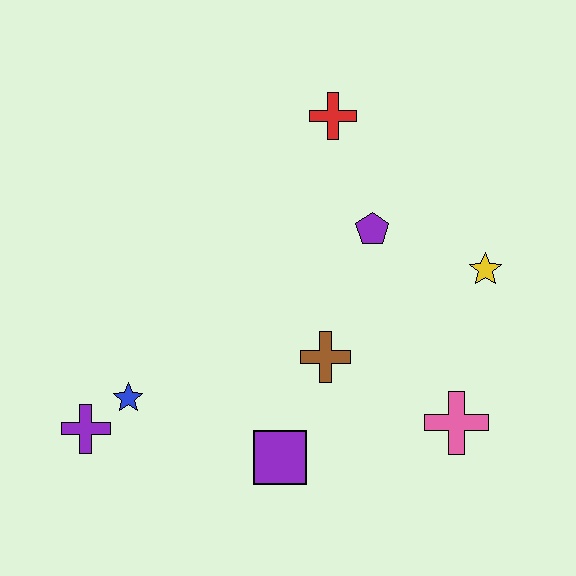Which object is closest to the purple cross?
The blue star is closest to the purple cross.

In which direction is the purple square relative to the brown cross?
The purple square is below the brown cross.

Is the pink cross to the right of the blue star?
Yes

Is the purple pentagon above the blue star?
Yes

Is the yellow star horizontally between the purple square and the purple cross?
No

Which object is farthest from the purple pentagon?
The purple cross is farthest from the purple pentagon.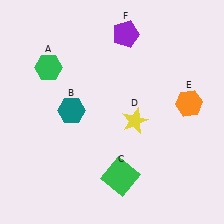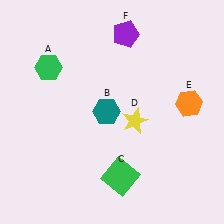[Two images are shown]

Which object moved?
The teal hexagon (B) moved right.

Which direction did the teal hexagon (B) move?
The teal hexagon (B) moved right.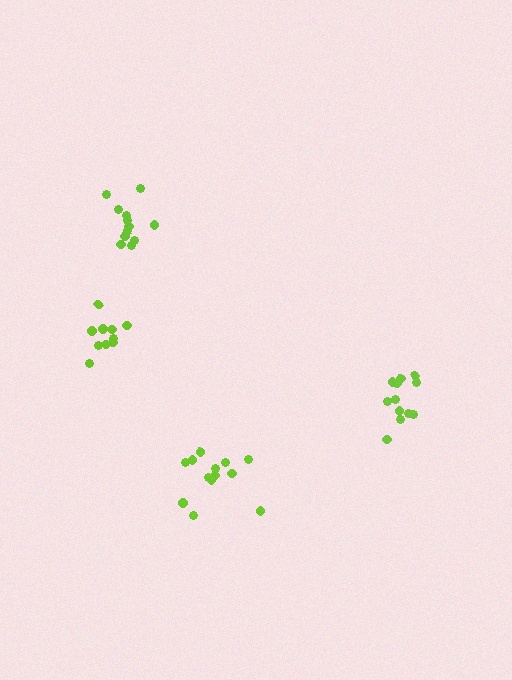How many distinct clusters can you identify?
There are 4 distinct clusters.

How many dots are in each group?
Group 1: 12 dots, Group 2: 13 dots, Group 3: 12 dots, Group 4: 10 dots (47 total).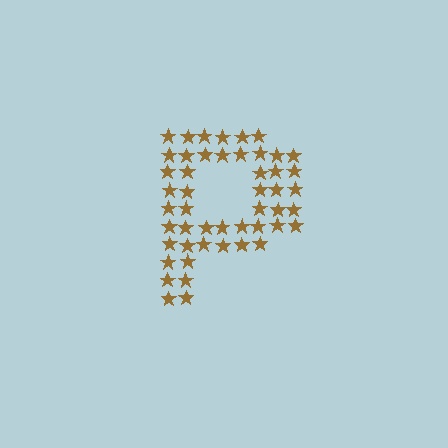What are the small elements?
The small elements are stars.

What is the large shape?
The large shape is the letter P.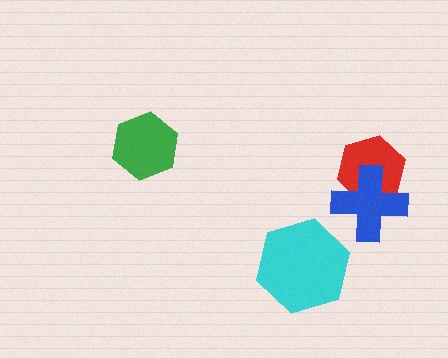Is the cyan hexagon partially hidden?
No, no other shape covers it.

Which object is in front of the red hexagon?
The blue cross is in front of the red hexagon.